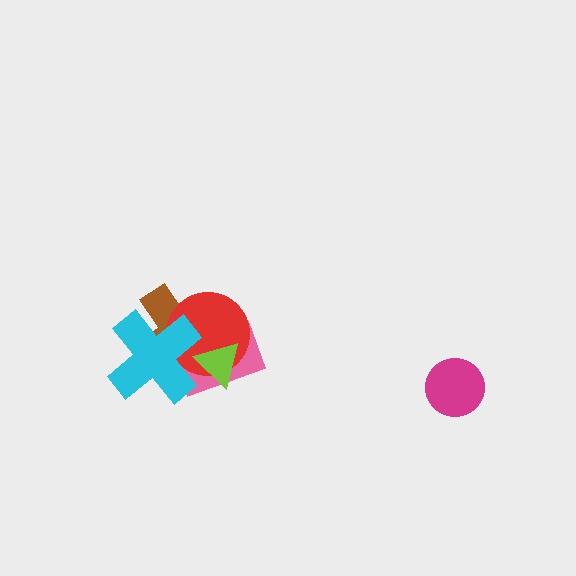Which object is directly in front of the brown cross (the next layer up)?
The pink rectangle is directly in front of the brown cross.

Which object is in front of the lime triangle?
The cyan cross is in front of the lime triangle.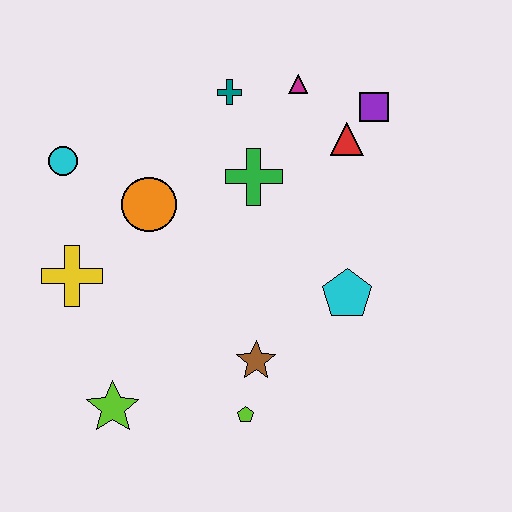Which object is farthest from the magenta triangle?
The lime star is farthest from the magenta triangle.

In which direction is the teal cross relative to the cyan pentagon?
The teal cross is above the cyan pentagon.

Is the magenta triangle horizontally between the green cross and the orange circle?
No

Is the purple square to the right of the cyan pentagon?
Yes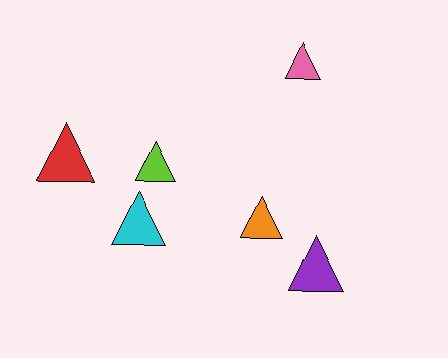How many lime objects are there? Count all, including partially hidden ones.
There is 1 lime object.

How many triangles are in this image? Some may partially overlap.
There are 6 triangles.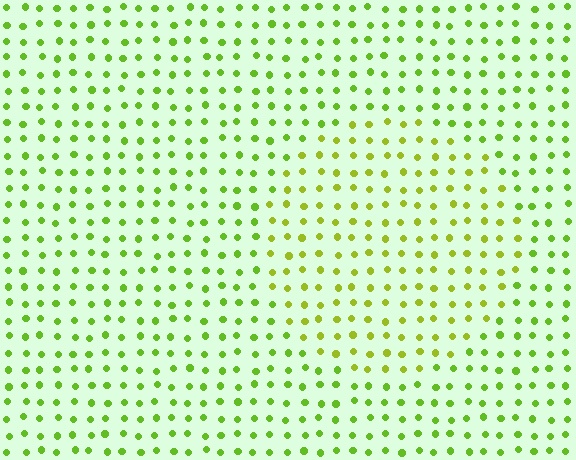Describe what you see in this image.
The image is filled with small lime elements in a uniform arrangement. A circle-shaped region is visible where the elements are tinted to a slightly different hue, forming a subtle color boundary.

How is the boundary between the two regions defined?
The boundary is defined purely by a slight shift in hue (about 22 degrees). Spacing, size, and orientation are identical on both sides.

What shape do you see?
I see a circle.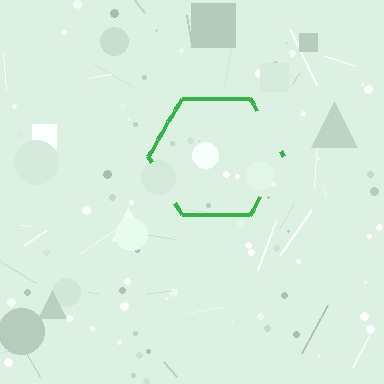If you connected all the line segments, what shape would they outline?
They would outline a hexagon.